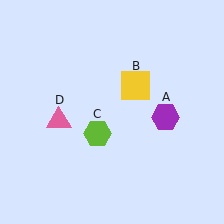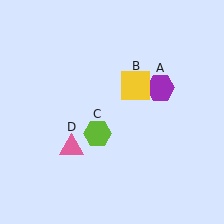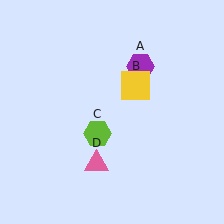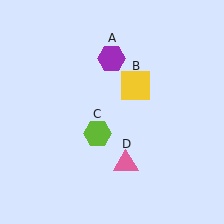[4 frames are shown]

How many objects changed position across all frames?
2 objects changed position: purple hexagon (object A), pink triangle (object D).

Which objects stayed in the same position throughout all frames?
Yellow square (object B) and lime hexagon (object C) remained stationary.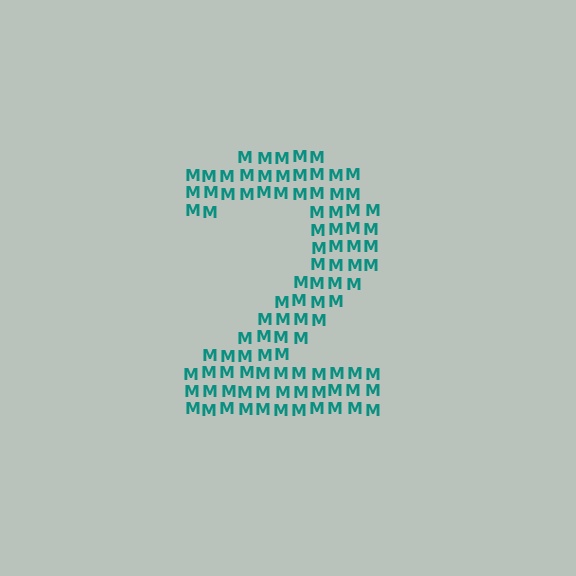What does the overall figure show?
The overall figure shows the digit 2.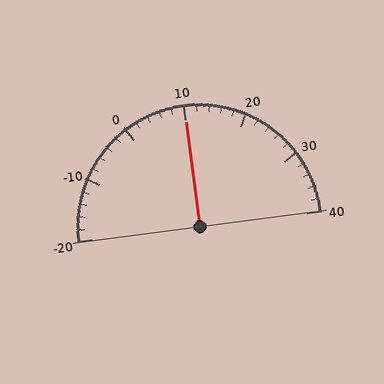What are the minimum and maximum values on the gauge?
The gauge ranges from -20 to 40.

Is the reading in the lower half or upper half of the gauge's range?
The reading is in the upper half of the range (-20 to 40).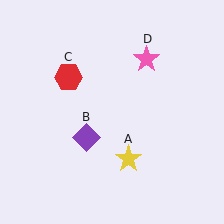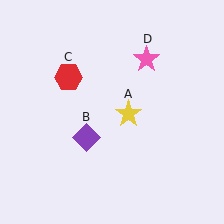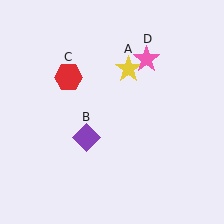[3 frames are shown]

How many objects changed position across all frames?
1 object changed position: yellow star (object A).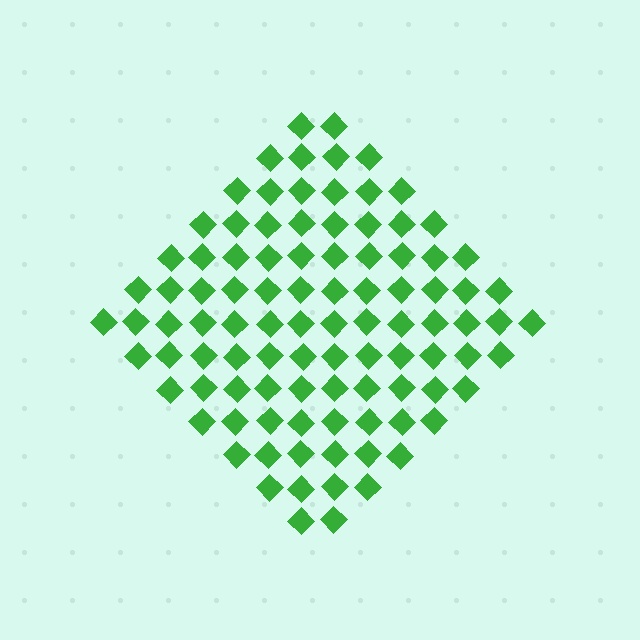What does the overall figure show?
The overall figure shows a diamond.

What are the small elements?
The small elements are diamonds.